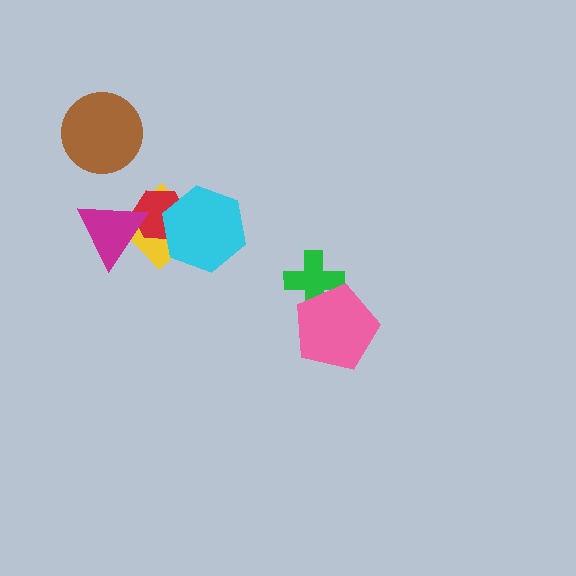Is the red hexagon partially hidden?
Yes, it is partially covered by another shape.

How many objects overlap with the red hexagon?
3 objects overlap with the red hexagon.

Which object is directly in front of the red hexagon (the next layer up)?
The cyan hexagon is directly in front of the red hexagon.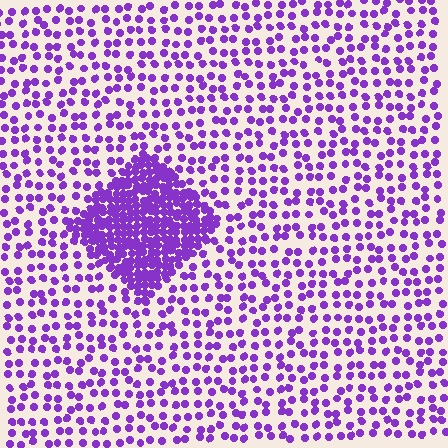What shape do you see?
I see a diamond.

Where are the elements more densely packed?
The elements are more densely packed inside the diamond boundary.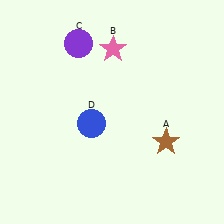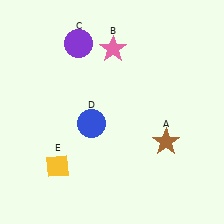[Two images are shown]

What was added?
A yellow diamond (E) was added in Image 2.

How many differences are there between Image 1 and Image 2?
There is 1 difference between the two images.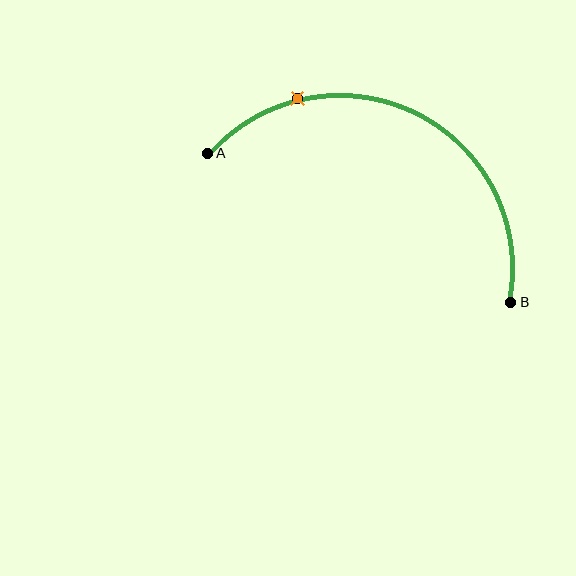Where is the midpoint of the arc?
The arc midpoint is the point on the curve farthest from the straight line joining A and B. It sits above that line.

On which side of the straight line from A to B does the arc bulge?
The arc bulges above the straight line connecting A and B.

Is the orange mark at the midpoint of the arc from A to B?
No. The orange mark lies on the arc but is closer to endpoint A. The arc midpoint would be at the point on the curve equidistant along the arc from both A and B.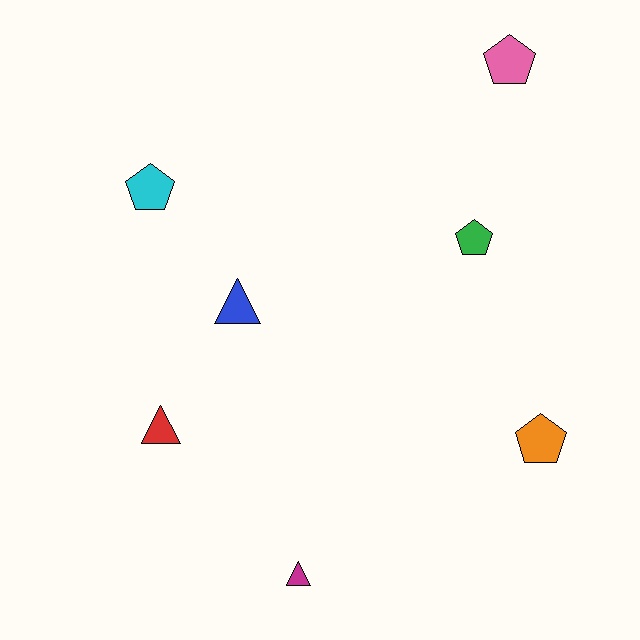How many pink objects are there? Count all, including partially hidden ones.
There is 1 pink object.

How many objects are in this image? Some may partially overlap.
There are 7 objects.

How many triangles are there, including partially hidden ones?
There are 3 triangles.